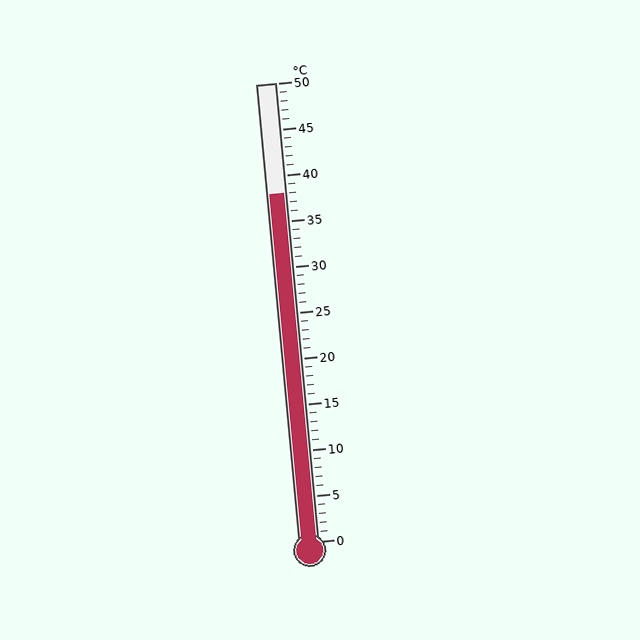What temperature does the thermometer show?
The thermometer shows approximately 38°C.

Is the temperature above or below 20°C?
The temperature is above 20°C.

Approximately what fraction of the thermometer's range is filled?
The thermometer is filled to approximately 75% of its range.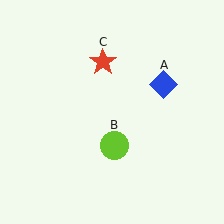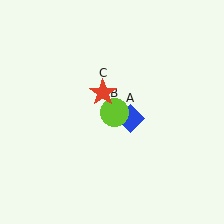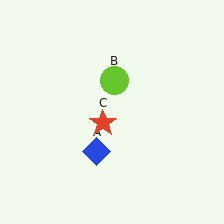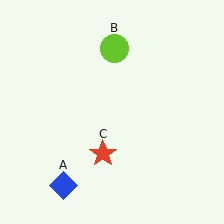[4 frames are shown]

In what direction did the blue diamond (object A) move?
The blue diamond (object A) moved down and to the left.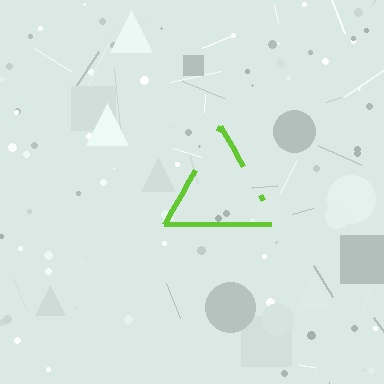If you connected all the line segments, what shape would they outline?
They would outline a triangle.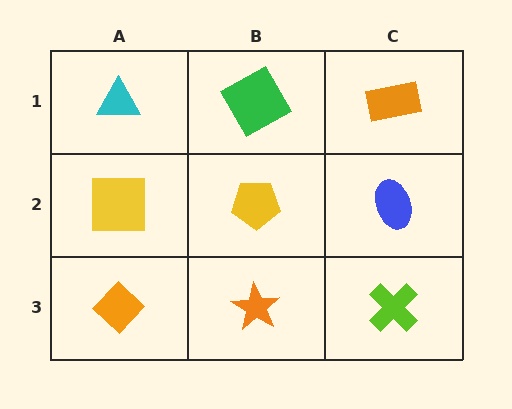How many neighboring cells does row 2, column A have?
3.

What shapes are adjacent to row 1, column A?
A yellow square (row 2, column A), a green square (row 1, column B).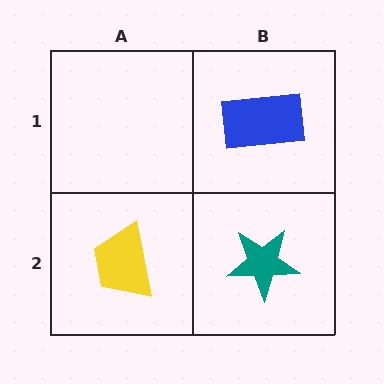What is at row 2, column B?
A teal star.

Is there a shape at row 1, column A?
No, that cell is empty.